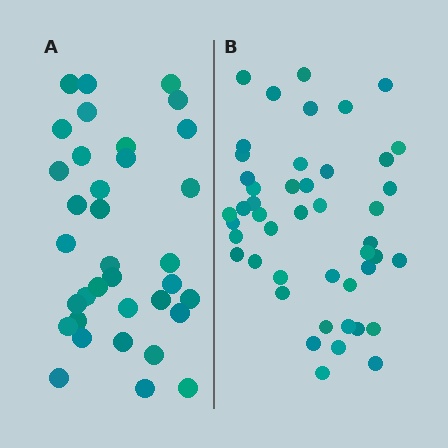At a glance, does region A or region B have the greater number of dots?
Region B (the right region) has more dots.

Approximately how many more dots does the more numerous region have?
Region B has roughly 12 or so more dots than region A.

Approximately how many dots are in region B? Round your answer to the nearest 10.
About 50 dots. (The exact count is 46, which rounds to 50.)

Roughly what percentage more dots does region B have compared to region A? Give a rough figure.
About 30% more.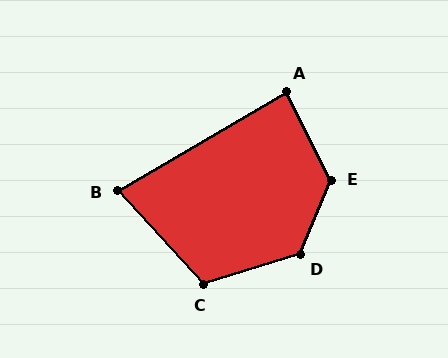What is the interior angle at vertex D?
Approximately 130 degrees (obtuse).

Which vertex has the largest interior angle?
E, at approximately 131 degrees.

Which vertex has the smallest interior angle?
B, at approximately 78 degrees.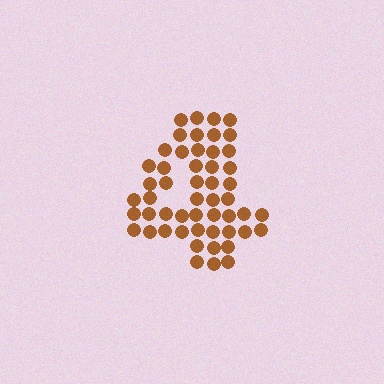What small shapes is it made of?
It is made of small circles.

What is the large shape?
The large shape is the digit 4.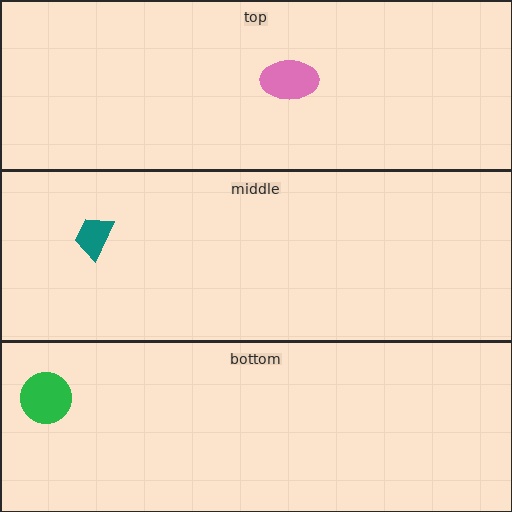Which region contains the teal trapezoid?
The middle region.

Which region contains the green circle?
The bottom region.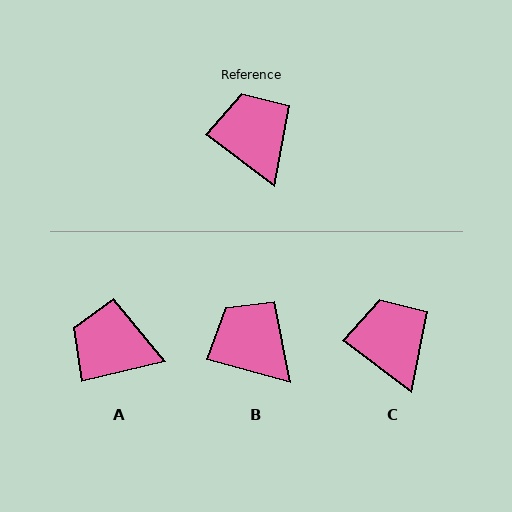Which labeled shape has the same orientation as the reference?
C.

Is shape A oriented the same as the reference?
No, it is off by about 50 degrees.